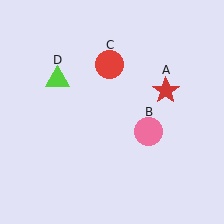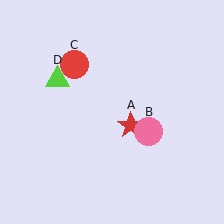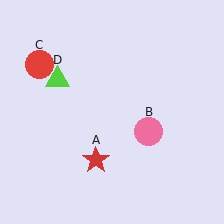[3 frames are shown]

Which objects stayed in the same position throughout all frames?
Pink circle (object B) and lime triangle (object D) remained stationary.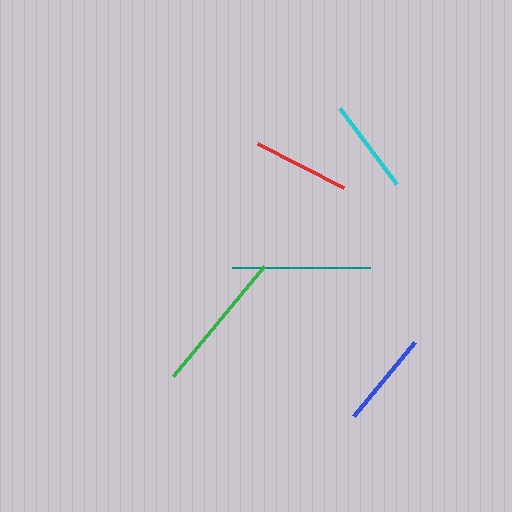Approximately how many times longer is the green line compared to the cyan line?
The green line is approximately 1.5 times the length of the cyan line.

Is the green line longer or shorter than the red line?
The green line is longer than the red line.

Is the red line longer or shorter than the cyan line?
The red line is longer than the cyan line.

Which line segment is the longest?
The green line is the longest at approximately 142 pixels.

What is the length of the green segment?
The green segment is approximately 142 pixels long.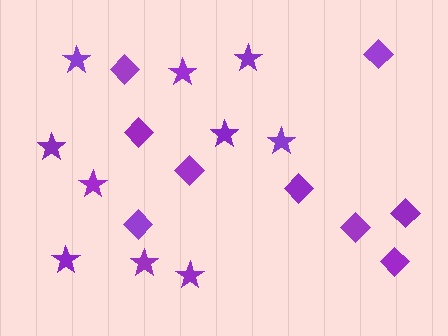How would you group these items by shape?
There are 2 groups: one group of stars (10) and one group of diamonds (9).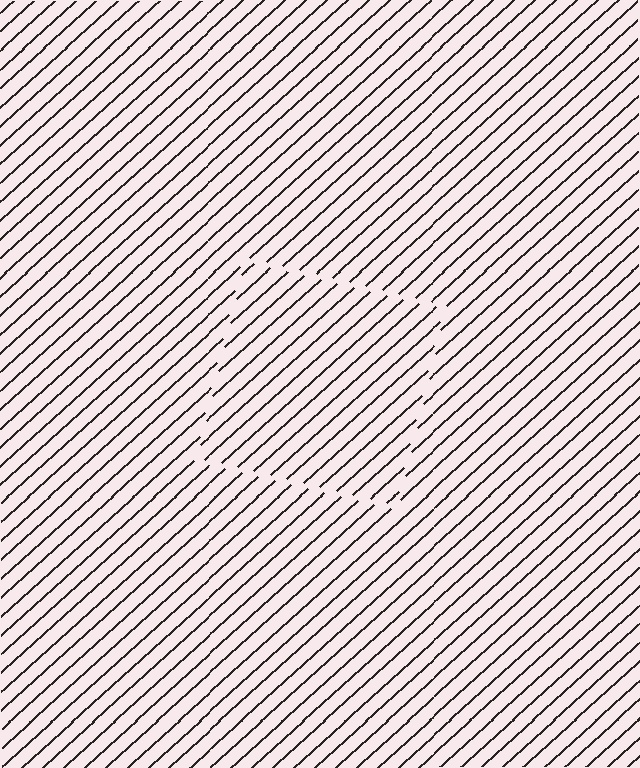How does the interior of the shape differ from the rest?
The interior of the shape contains the same grating, shifted by half a period — the contour is defined by the phase discontinuity where line-ends from the inner and outer gratings abut.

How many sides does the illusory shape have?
4 sides — the line-ends trace a square.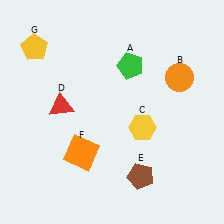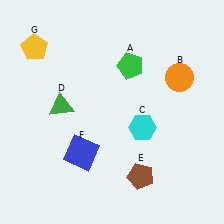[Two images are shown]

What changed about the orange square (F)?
In Image 1, F is orange. In Image 2, it changed to blue.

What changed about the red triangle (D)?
In Image 1, D is red. In Image 2, it changed to green.